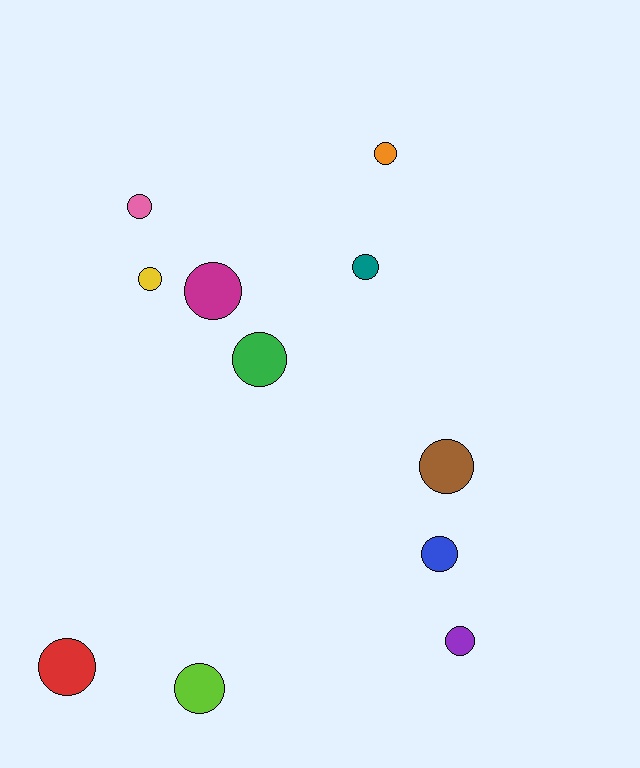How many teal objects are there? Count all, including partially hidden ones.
There is 1 teal object.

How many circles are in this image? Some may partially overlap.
There are 11 circles.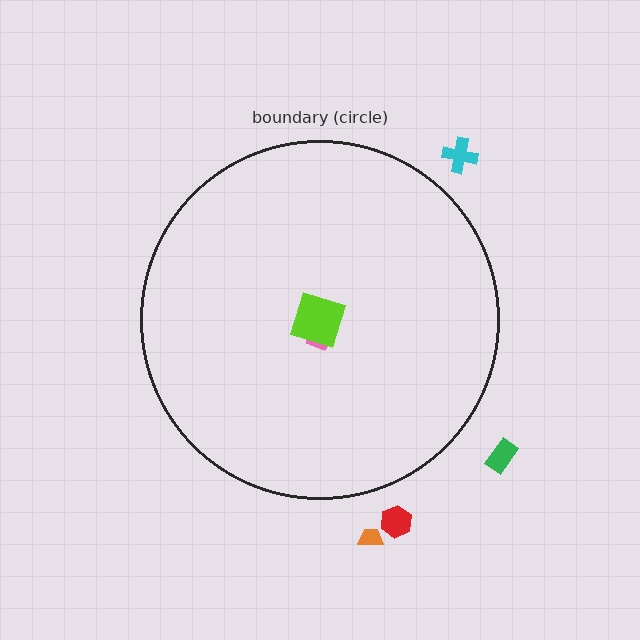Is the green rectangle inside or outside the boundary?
Outside.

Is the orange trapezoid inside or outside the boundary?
Outside.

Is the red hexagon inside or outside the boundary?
Outside.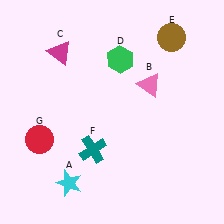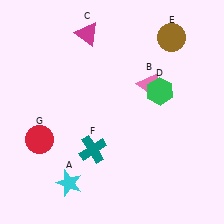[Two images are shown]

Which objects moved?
The objects that moved are: the magenta triangle (C), the green hexagon (D).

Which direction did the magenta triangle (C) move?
The magenta triangle (C) moved right.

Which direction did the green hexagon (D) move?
The green hexagon (D) moved right.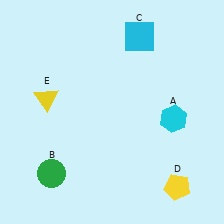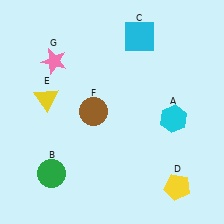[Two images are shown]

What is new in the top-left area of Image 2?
A pink star (G) was added in the top-left area of Image 2.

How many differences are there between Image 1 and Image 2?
There are 2 differences between the two images.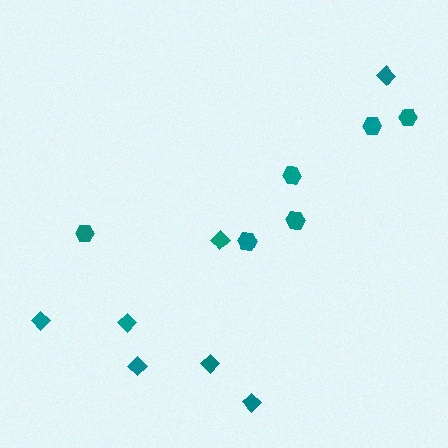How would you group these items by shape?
There are 2 groups: one group of diamonds (7) and one group of hexagons (6).